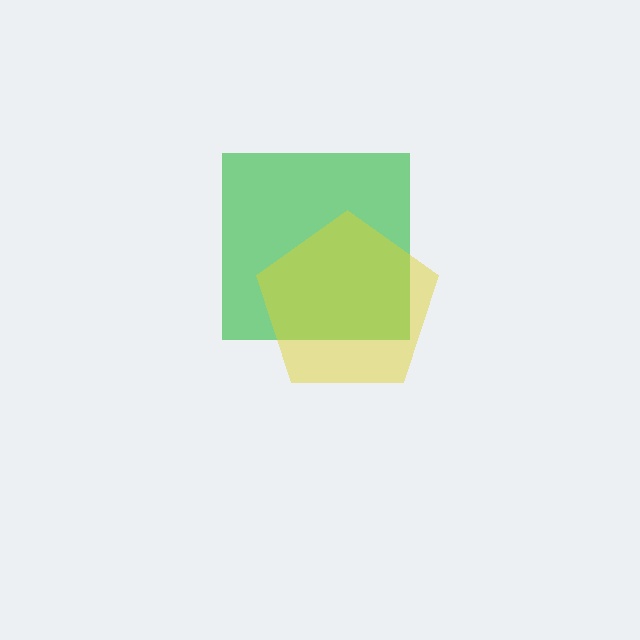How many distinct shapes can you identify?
There are 2 distinct shapes: a green square, a yellow pentagon.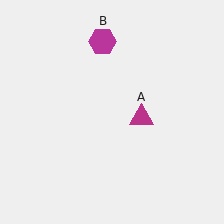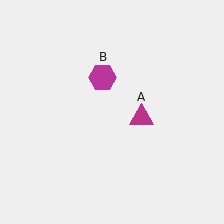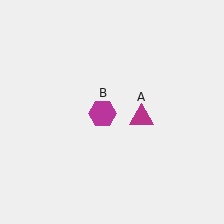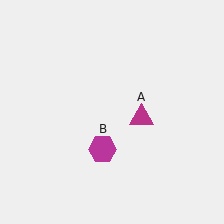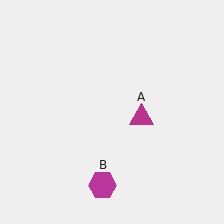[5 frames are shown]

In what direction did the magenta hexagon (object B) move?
The magenta hexagon (object B) moved down.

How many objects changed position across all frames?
1 object changed position: magenta hexagon (object B).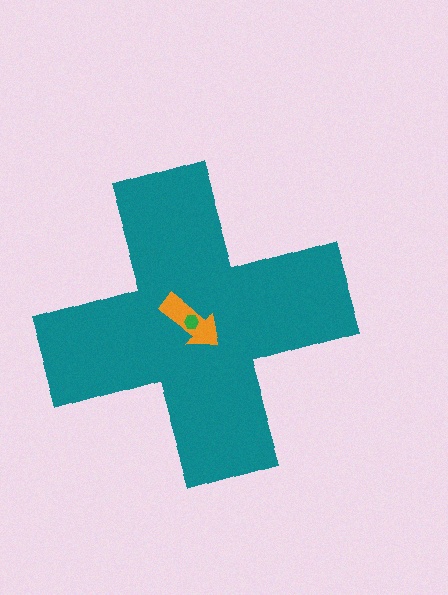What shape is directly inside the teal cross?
The orange arrow.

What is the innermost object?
The green hexagon.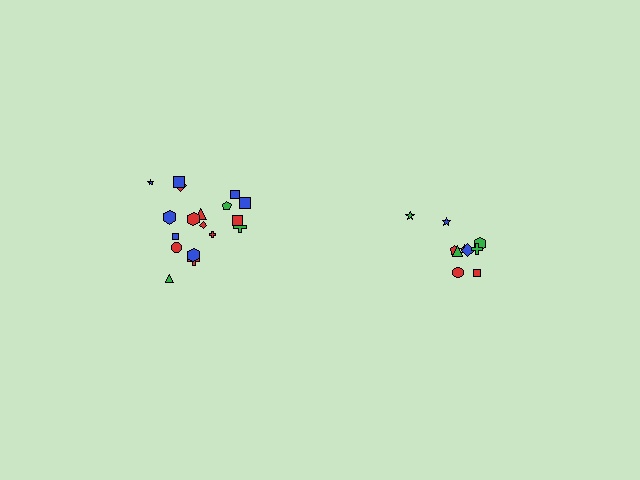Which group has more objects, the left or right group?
The left group.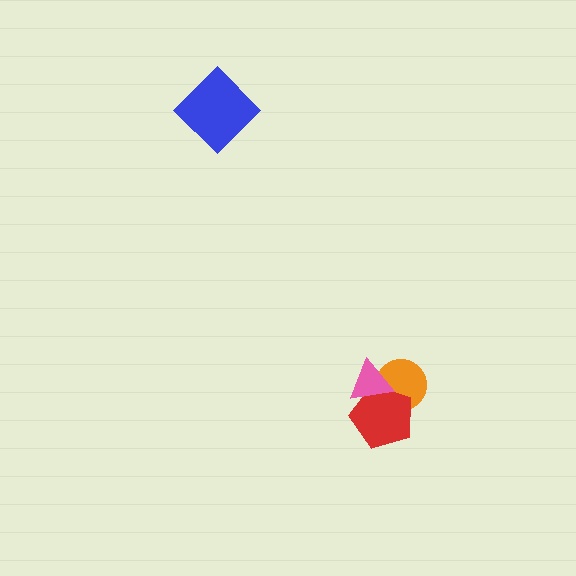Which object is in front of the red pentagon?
The pink triangle is in front of the red pentagon.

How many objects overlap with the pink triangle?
2 objects overlap with the pink triangle.